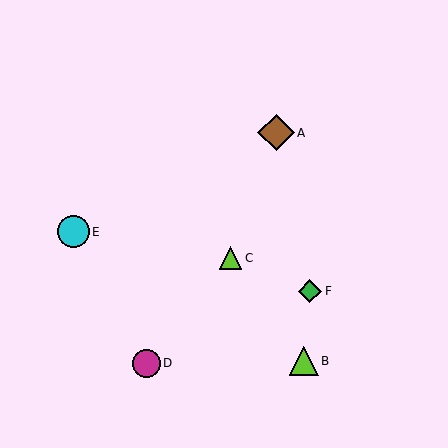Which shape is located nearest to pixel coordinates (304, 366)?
The lime triangle (labeled B) at (304, 361) is nearest to that location.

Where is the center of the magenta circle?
The center of the magenta circle is at (146, 363).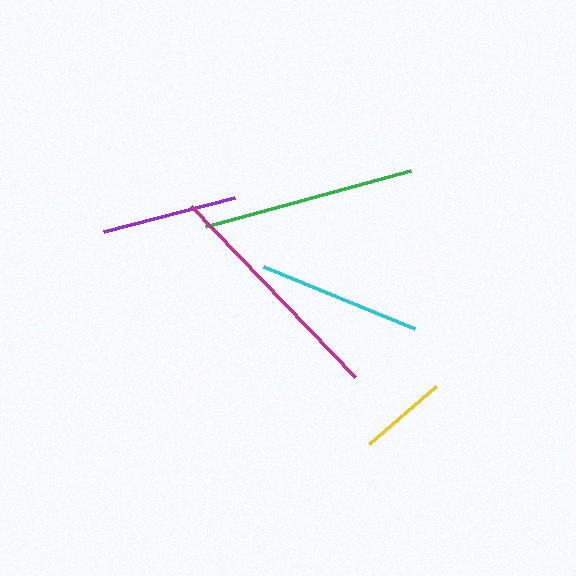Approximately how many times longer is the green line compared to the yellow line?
The green line is approximately 2.4 times the length of the yellow line.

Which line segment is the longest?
The magenta line is the longest at approximately 237 pixels.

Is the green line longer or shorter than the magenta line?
The magenta line is longer than the green line.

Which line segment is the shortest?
The yellow line is the shortest at approximately 88 pixels.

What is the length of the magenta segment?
The magenta segment is approximately 237 pixels long.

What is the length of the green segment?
The green segment is approximately 213 pixels long.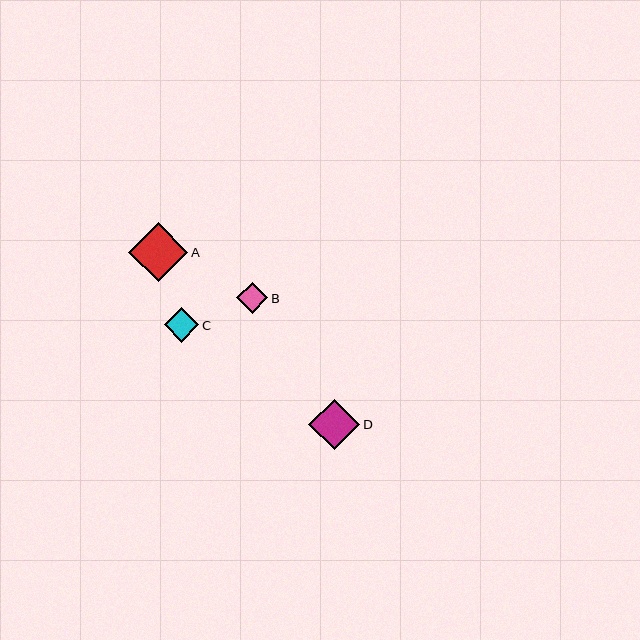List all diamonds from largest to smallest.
From largest to smallest: A, D, C, B.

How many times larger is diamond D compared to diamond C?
Diamond D is approximately 1.5 times the size of diamond C.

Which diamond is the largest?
Diamond A is the largest with a size of approximately 59 pixels.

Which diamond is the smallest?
Diamond B is the smallest with a size of approximately 31 pixels.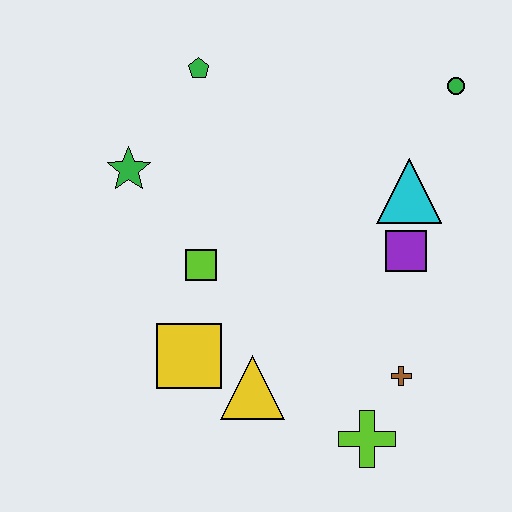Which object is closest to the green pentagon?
The green star is closest to the green pentagon.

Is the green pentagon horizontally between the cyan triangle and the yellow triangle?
No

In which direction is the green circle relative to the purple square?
The green circle is above the purple square.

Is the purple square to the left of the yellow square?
No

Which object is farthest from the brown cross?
The green pentagon is farthest from the brown cross.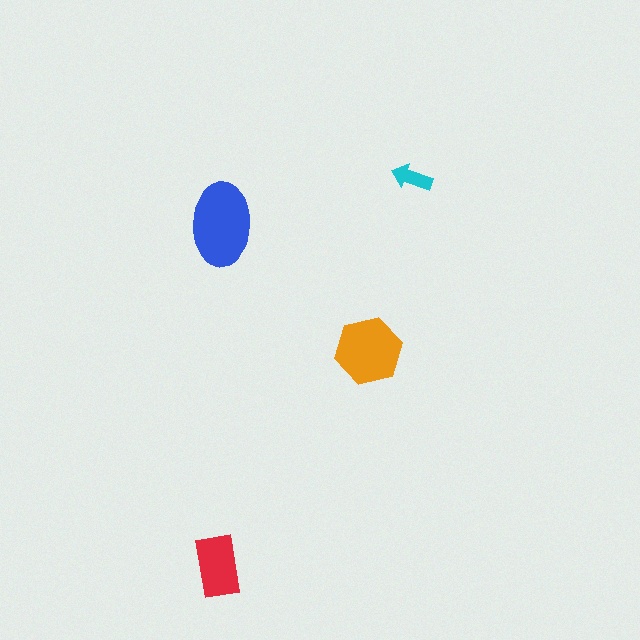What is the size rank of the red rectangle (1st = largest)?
3rd.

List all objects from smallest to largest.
The cyan arrow, the red rectangle, the orange hexagon, the blue ellipse.